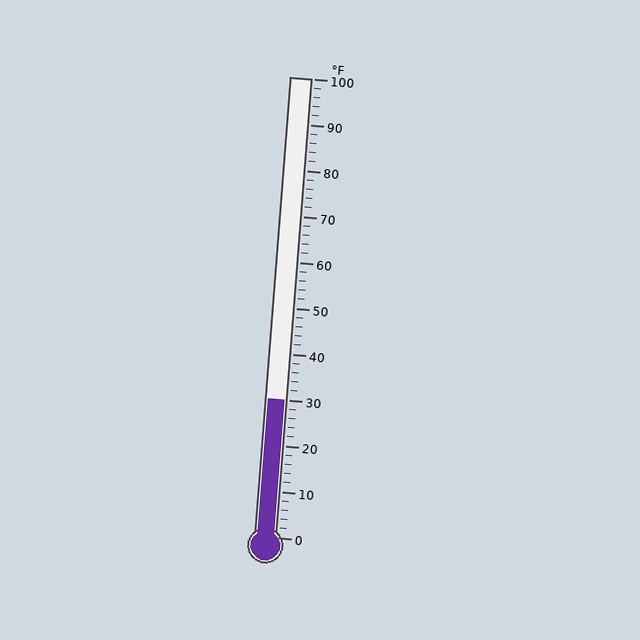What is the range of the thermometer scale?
The thermometer scale ranges from 0°F to 100°F.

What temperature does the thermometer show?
The thermometer shows approximately 30°F.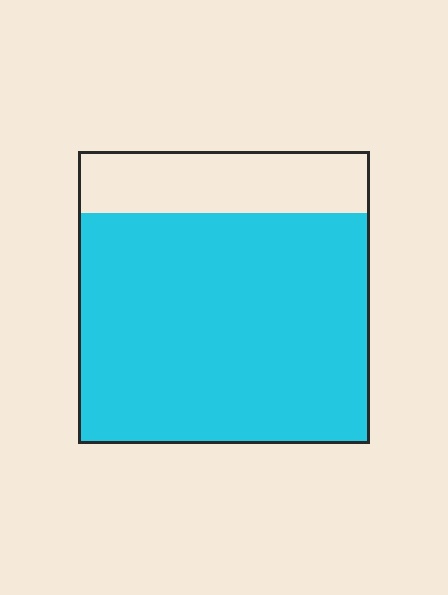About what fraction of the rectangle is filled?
About four fifths (4/5).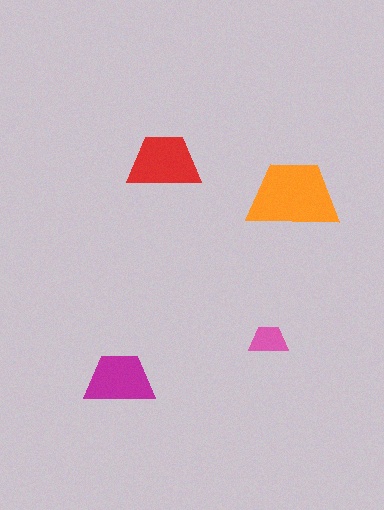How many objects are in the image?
There are 4 objects in the image.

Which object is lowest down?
The magenta trapezoid is bottommost.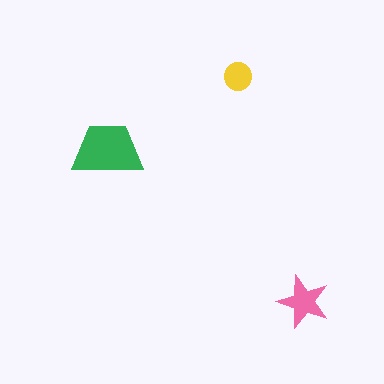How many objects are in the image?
There are 3 objects in the image.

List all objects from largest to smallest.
The green trapezoid, the pink star, the yellow circle.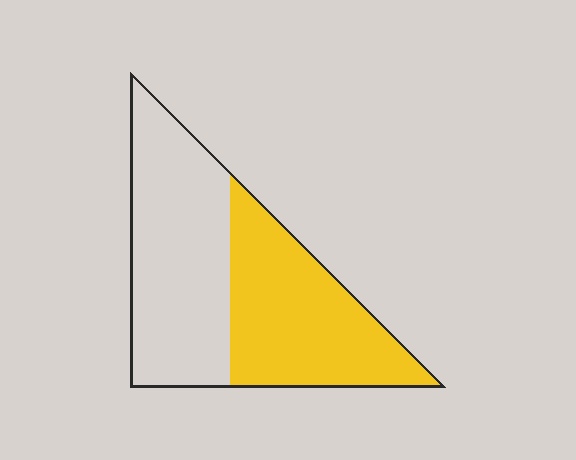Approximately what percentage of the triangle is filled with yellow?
Approximately 45%.